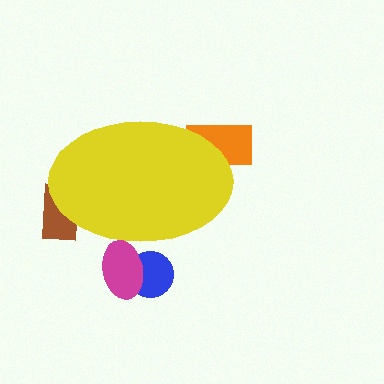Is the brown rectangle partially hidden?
Yes, the brown rectangle is partially hidden behind the yellow ellipse.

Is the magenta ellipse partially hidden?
Yes, the magenta ellipse is partially hidden behind the yellow ellipse.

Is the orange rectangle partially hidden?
Yes, the orange rectangle is partially hidden behind the yellow ellipse.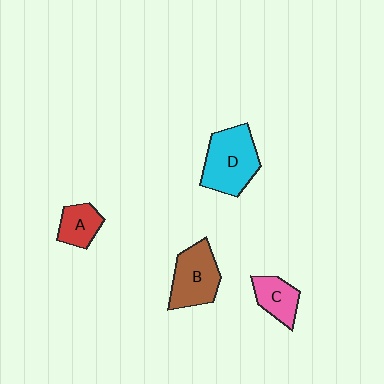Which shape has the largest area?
Shape D (cyan).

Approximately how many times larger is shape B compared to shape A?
Approximately 1.7 times.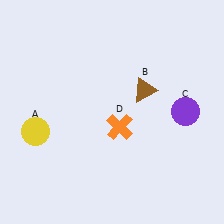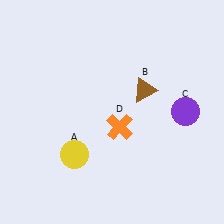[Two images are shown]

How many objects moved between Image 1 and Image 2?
1 object moved between the two images.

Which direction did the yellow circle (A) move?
The yellow circle (A) moved right.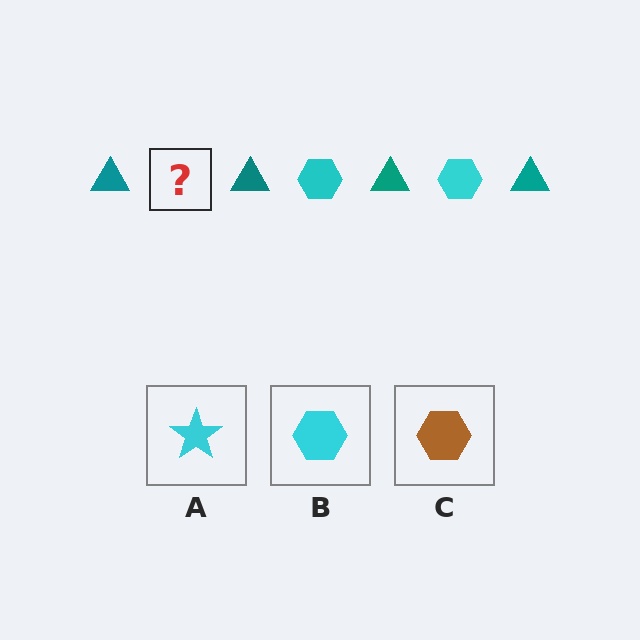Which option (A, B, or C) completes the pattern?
B.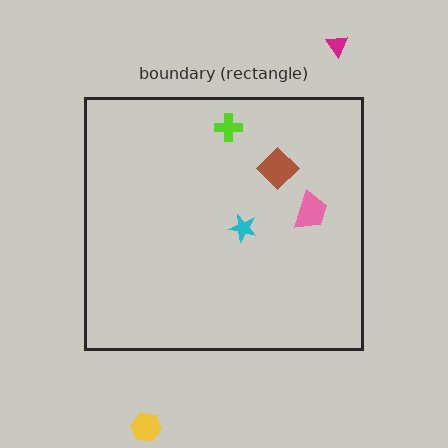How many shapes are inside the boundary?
4 inside, 2 outside.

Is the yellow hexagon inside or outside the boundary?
Outside.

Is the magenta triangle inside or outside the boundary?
Outside.